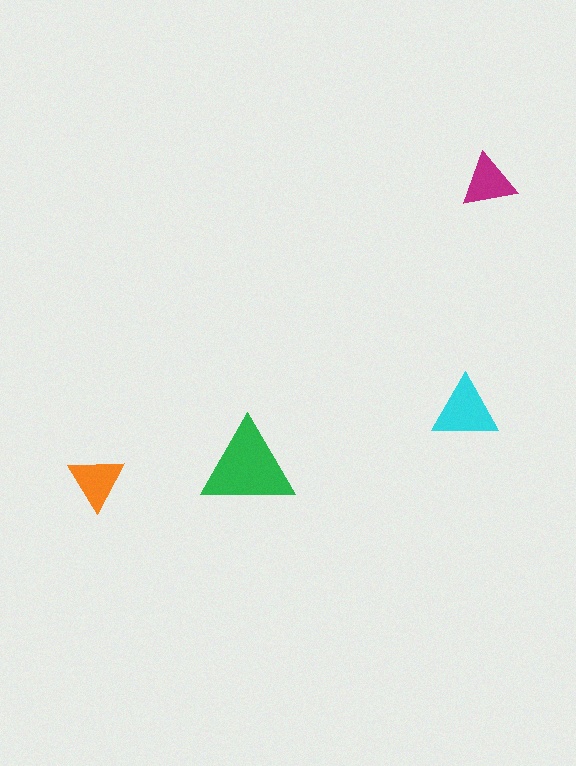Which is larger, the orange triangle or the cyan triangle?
The cyan one.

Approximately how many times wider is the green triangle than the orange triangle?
About 1.5 times wider.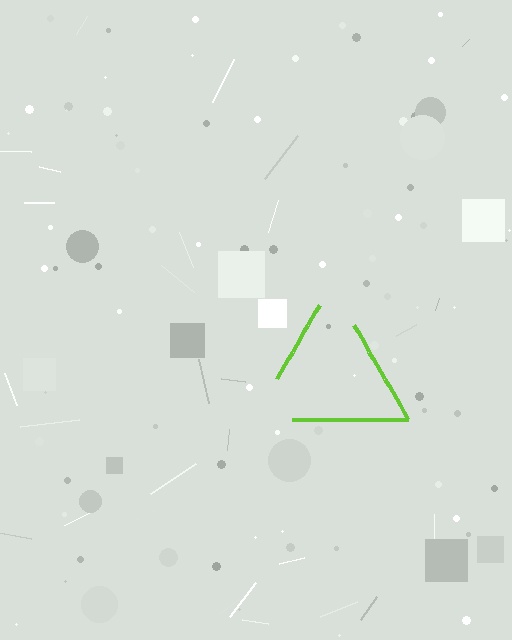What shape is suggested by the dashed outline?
The dashed outline suggests a triangle.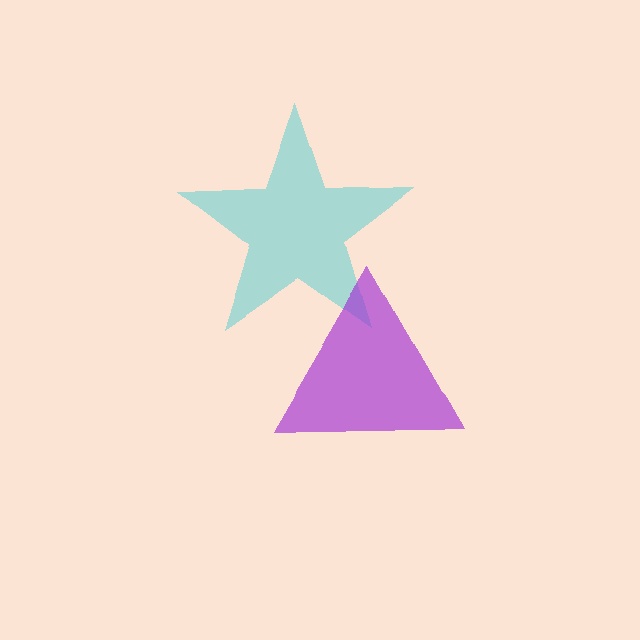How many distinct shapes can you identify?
There are 2 distinct shapes: a cyan star, a purple triangle.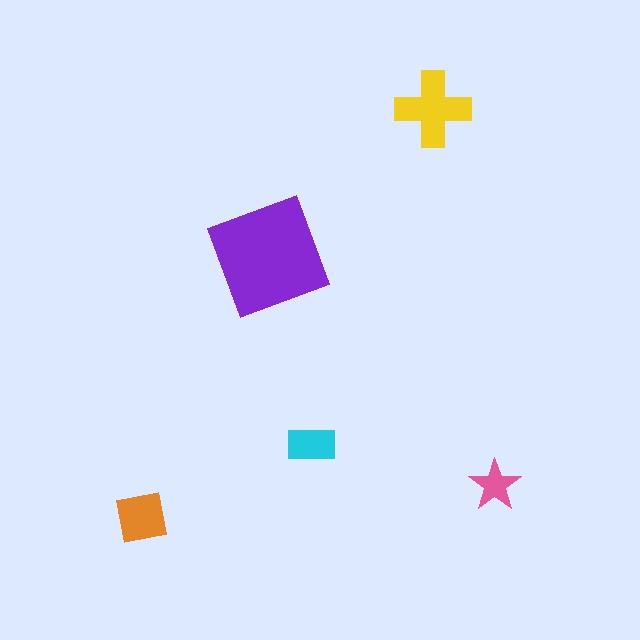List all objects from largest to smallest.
The purple square, the yellow cross, the orange square, the cyan rectangle, the pink star.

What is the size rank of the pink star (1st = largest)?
5th.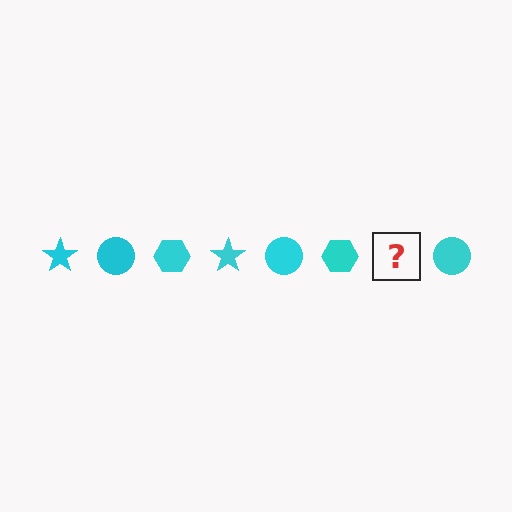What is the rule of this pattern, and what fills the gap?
The rule is that the pattern cycles through star, circle, hexagon shapes in cyan. The gap should be filled with a cyan star.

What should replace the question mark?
The question mark should be replaced with a cyan star.